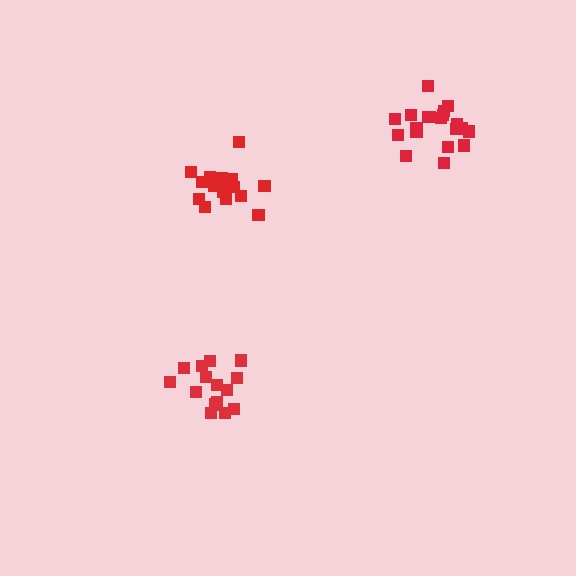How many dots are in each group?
Group 1: 17 dots, Group 2: 20 dots, Group 3: 15 dots (52 total).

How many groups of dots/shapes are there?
There are 3 groups.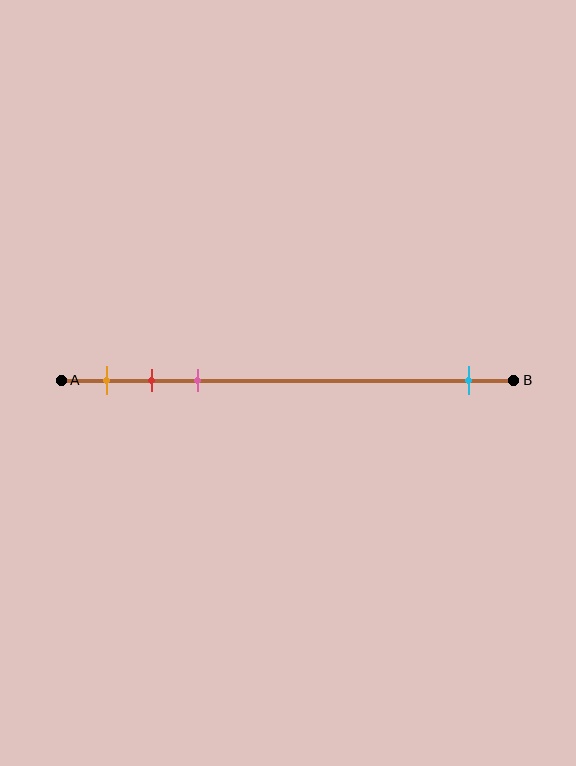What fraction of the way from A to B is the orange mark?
The orange mark is approximately 10% (0.1) of the way from A to B.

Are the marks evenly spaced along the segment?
No, the marks are not evenly spaced.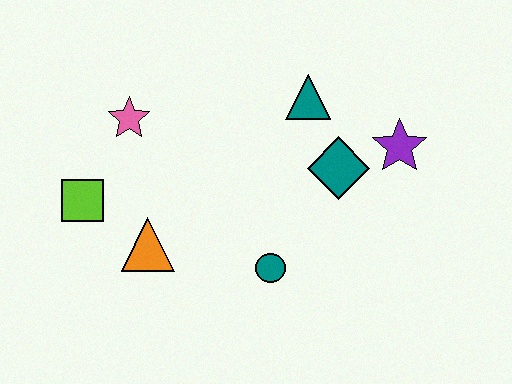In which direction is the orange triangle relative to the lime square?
The orange triangle is to the right of the lime square.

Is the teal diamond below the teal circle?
No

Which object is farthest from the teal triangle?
The lime square is farthest from the teal triangle.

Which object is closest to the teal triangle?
The teal diamond is closest to the teal triangle.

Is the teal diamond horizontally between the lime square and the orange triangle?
No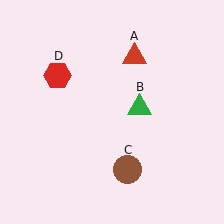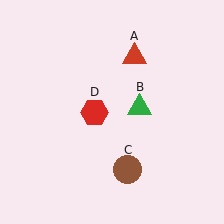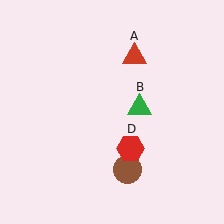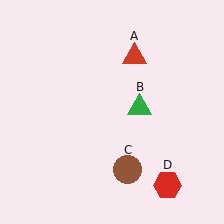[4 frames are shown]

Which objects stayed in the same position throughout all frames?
Red triangle (object A) and green triangle (object B) and brown circle (object C) remained stationary.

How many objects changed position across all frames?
1 object changed position: red hexagon (object D).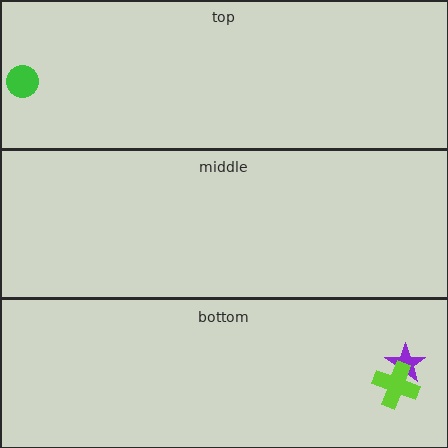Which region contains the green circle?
The top region.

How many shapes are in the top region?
1.